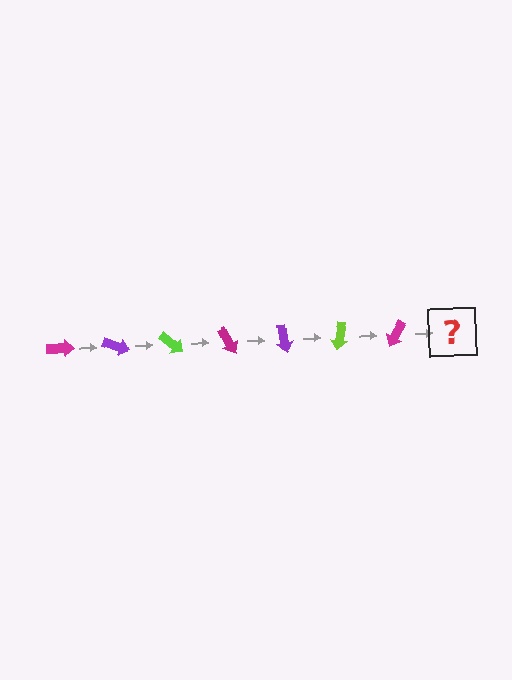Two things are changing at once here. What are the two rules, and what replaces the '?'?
The two rules are that it rotates 20 degrees each step and the color cycles through magenta, purple, and lime. The '?' should be a purple arrow, rotated 140 degrees from the start.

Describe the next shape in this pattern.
It should be a purple arrow, rotated 140 degrees from the start.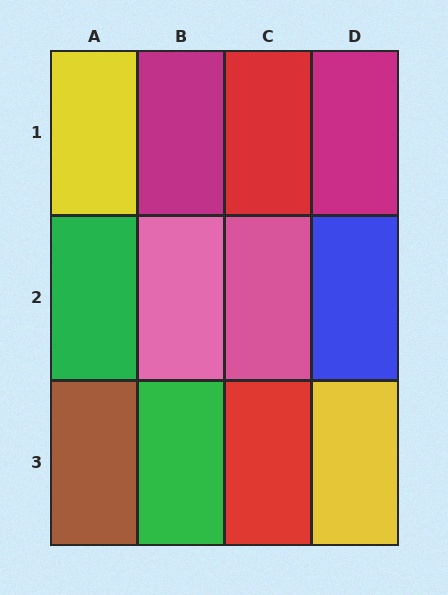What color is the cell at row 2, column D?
Blue.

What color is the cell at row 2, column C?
Pink.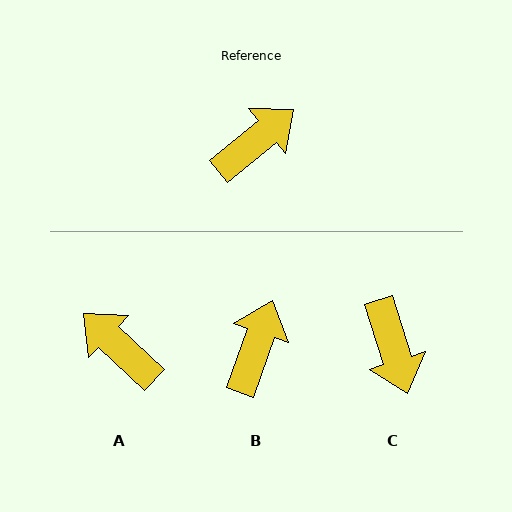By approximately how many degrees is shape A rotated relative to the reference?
Approximately 97 degrees counter-clockwise.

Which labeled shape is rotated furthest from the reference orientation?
C, about 112 degrees away.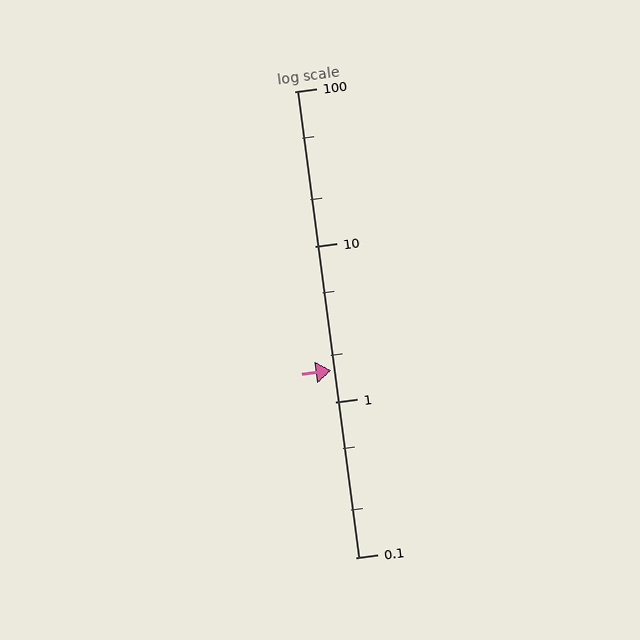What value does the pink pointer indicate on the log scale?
The pointer indicates approximately 1.6.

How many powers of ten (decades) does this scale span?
The scale spans 3 decades, from 0.1 to 100.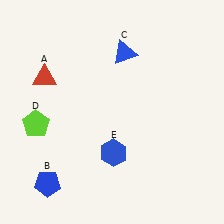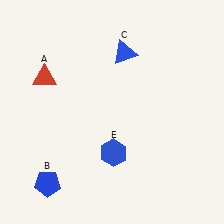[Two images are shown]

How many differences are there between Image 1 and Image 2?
There is 1 difference between the two images.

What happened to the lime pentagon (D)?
The lime pentagon (D) was removed in Image 2. It was in the bottom-left area of Image 1.